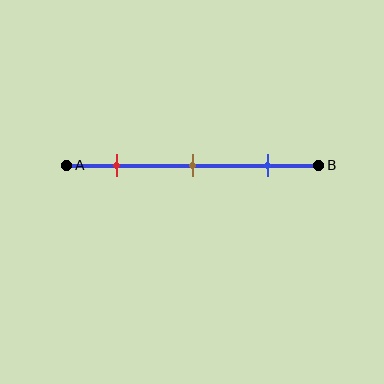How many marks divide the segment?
There are 3 marks dividing the segment.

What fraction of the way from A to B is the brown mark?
The brown mark is approximately 50% (0.5) of the way from A to B.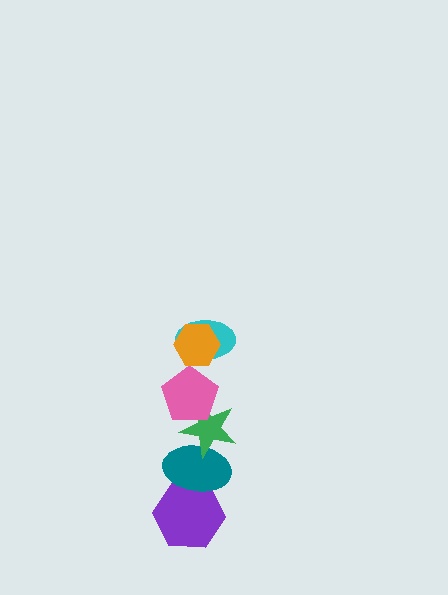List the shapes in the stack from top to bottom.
From top to bottom: the orange hexagon, the cyan ellipse, the pink pentagon, the green star, the teal ellipse, the purple hexagon.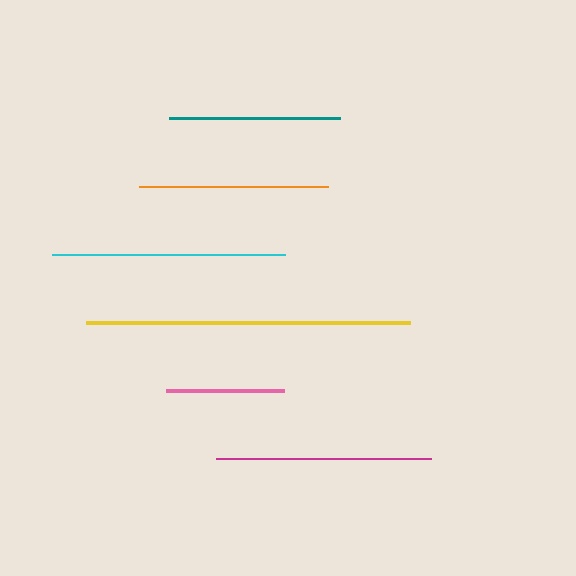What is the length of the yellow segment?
The yellow segment is approximately 324 pixels long.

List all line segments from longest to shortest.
From longest to shortest: yellow, cyan, magenta, orange, teal, pink.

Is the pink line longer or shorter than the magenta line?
The magenta line is longer than the pink line.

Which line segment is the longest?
The yellow line is the longest at approximately 324 pixels.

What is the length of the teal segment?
The teal segment is approximately 171 pixels long.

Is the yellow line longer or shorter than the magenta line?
The yellow line is longer than the magenta line.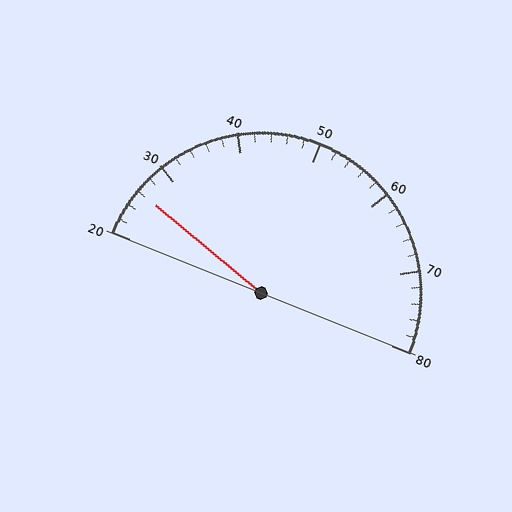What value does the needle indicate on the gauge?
The needle indicates approximately 26.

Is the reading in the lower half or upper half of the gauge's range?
The reading is in the lower half of the range (20 to 80).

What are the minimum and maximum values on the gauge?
The gauge ranges from 20 to 80.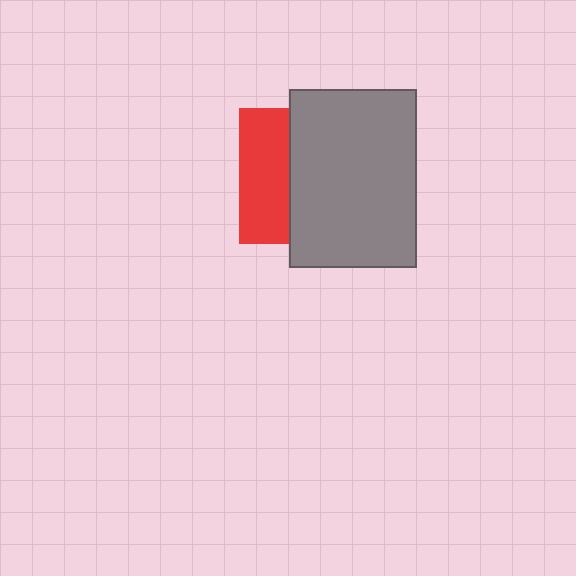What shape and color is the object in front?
The object in front is a gray rectangle.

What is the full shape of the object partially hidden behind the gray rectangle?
The partially hidden object is a red square.